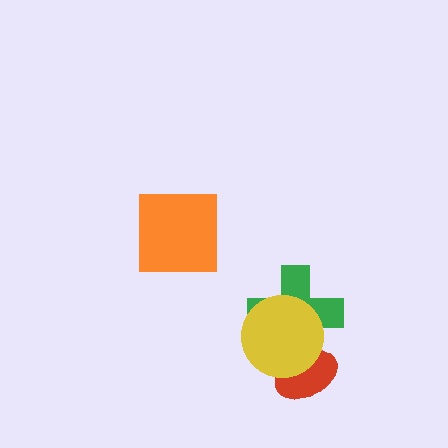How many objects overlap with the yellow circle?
2 objects overlap with the yellow circle.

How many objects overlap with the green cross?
2 objects overlap with the green cross.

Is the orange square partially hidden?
No, no other shape covers it.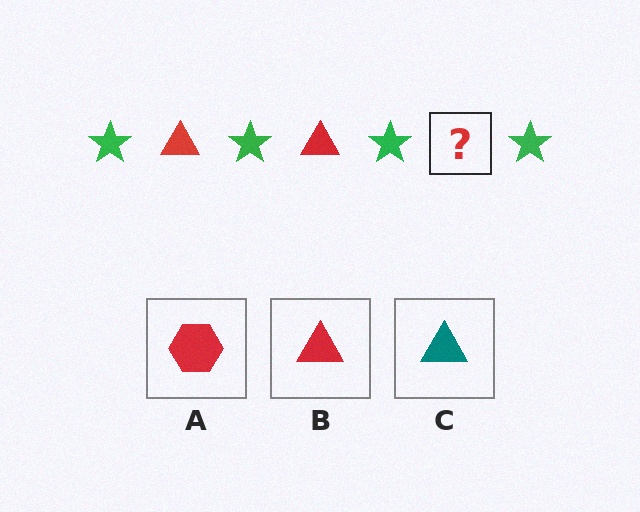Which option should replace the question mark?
Option B.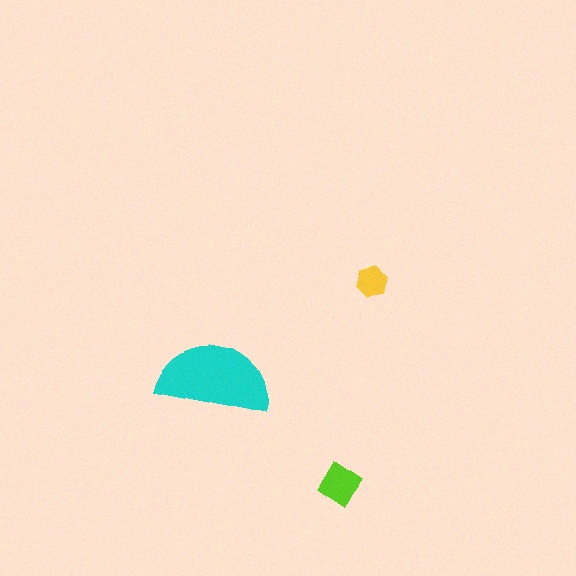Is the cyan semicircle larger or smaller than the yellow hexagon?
Larger.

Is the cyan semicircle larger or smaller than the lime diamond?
Larger.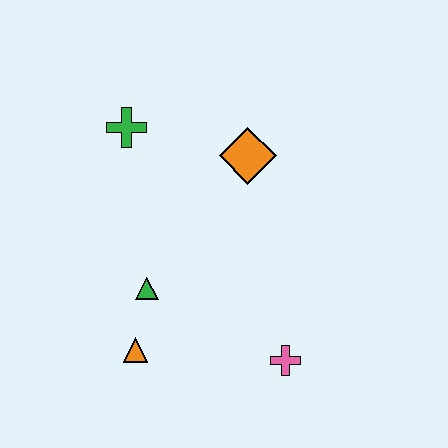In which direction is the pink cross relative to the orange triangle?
The pink cross is to the right of the orange triangle.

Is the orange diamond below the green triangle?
No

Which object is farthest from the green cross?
The pink cross is farthest from the green cross.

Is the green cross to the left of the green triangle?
Yes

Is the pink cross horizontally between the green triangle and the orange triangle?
No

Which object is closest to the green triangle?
The orange triangle is closest to the green triangle.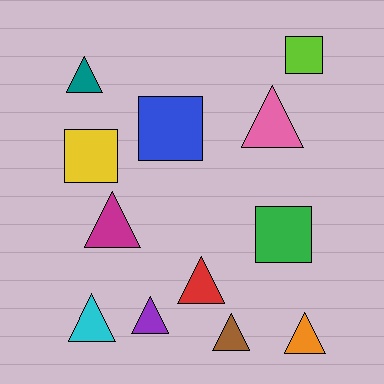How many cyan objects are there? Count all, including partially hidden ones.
There is 1 cyan object.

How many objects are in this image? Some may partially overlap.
There are 12 objects.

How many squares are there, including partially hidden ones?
There are 4 squares.